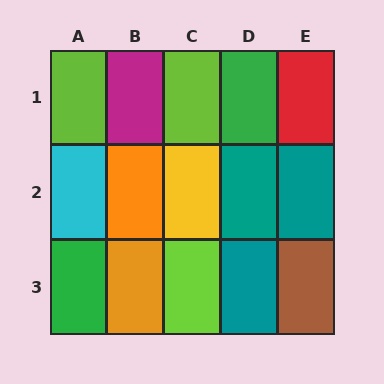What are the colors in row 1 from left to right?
Lime, magenta, lime, green, red.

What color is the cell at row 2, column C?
Yellow.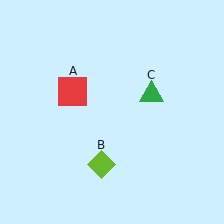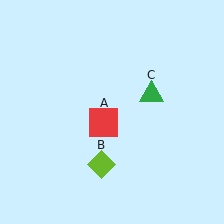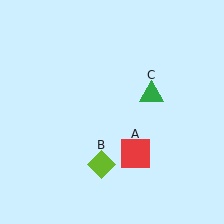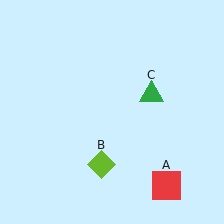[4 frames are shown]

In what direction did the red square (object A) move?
The red square (object A) moved down and to the right.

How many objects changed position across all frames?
1 object changed position: red square (object A).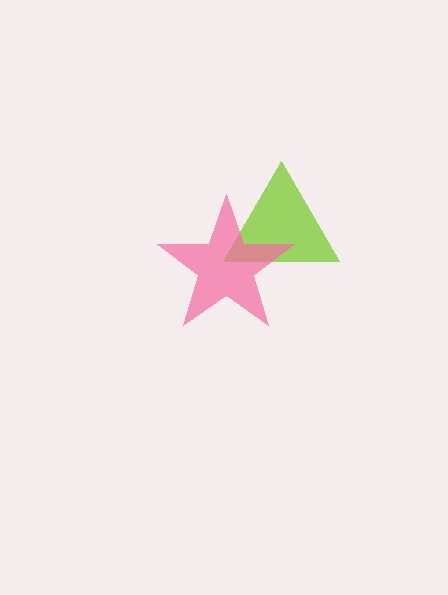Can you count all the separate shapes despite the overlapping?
Yes, there are 2 separate shapes.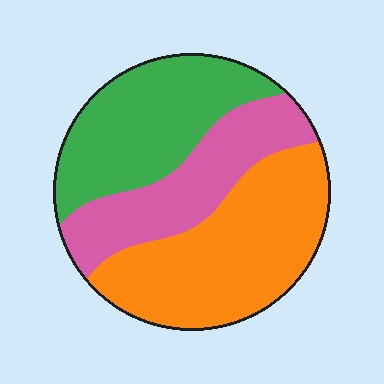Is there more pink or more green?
Green.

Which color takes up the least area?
Pink, at roughly 25%.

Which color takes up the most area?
Orange, at roughly 40%.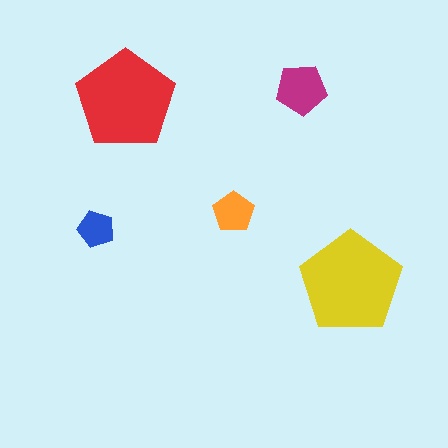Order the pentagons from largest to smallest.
the yellow one, the red one, the magenta one, the orange one, the blue one.